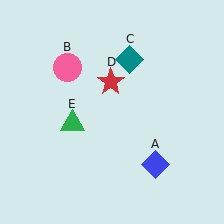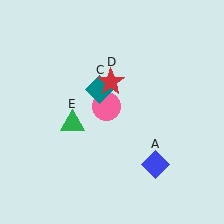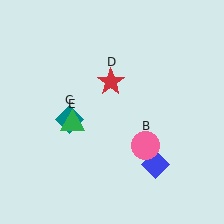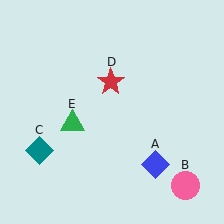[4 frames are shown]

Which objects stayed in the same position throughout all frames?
Blue diamond (object A) and red star (object D) and green triangle (object E) remained stationary.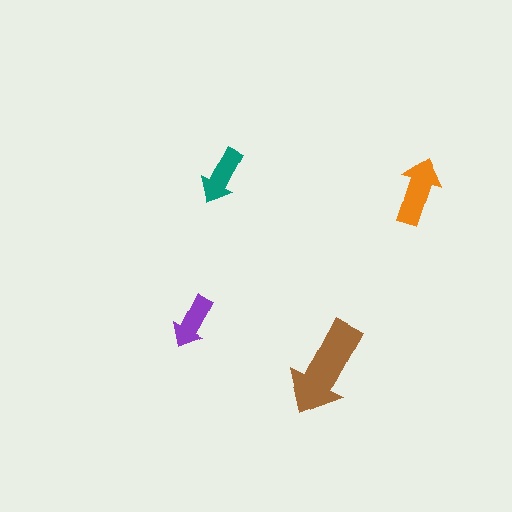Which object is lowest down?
The brown arrow is bottommost.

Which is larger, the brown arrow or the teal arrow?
The brown one.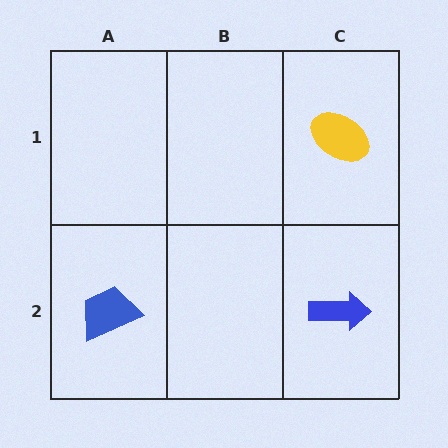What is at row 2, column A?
A blue trapezoid.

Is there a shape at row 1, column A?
No, that cell is empty.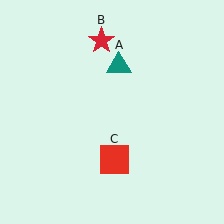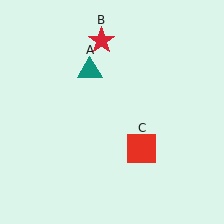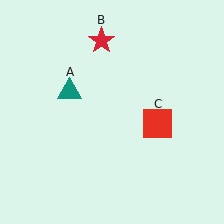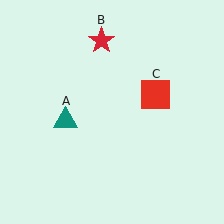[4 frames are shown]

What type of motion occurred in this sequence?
The teal triangle (object A), red square (object C) rotated counterclockwise around the center of the scene.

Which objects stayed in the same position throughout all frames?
Red star (object B) remained stationary.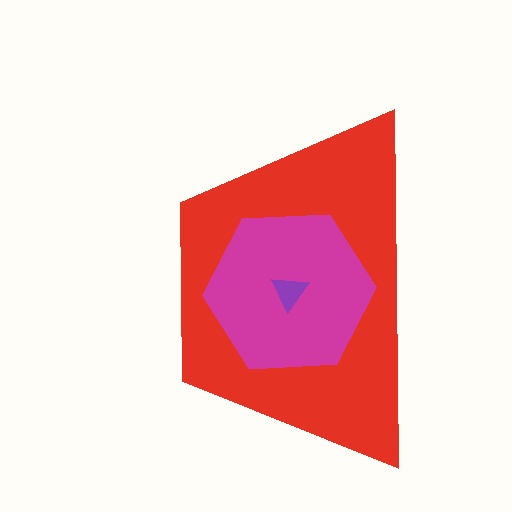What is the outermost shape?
The red trapezoid.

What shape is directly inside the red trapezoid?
The magenta hexagon.